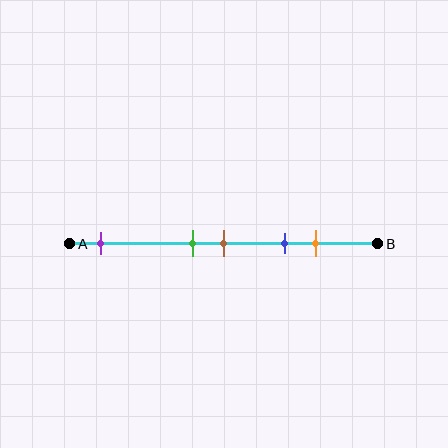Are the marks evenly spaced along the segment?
No, the marks are not evenly spaced.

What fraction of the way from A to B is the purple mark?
The purple mark is approximately 10% (0.1) of the way from A to B.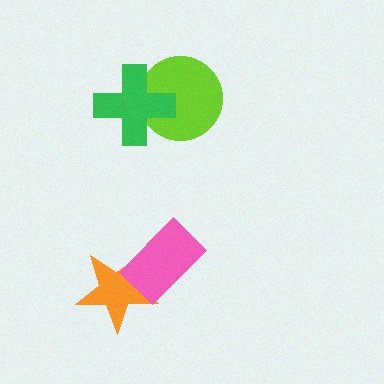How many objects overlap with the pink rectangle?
1 object overlaps with the pink rectangle.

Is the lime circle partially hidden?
Yes, it is partially covered by another shape.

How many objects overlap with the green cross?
1 object overlaps with the green cross.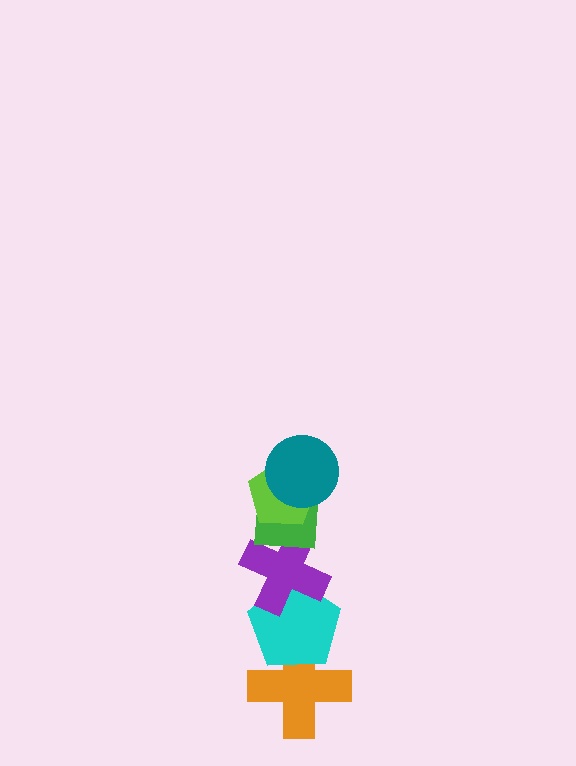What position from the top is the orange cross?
The orange cross is 6th from the top.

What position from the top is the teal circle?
The teal circle is 1st from the top.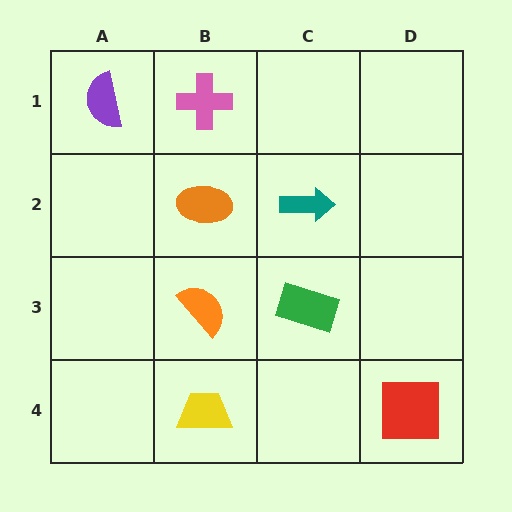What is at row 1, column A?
A purple semicircle.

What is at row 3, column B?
An orange semicircle.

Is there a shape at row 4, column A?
No, that cell is empty.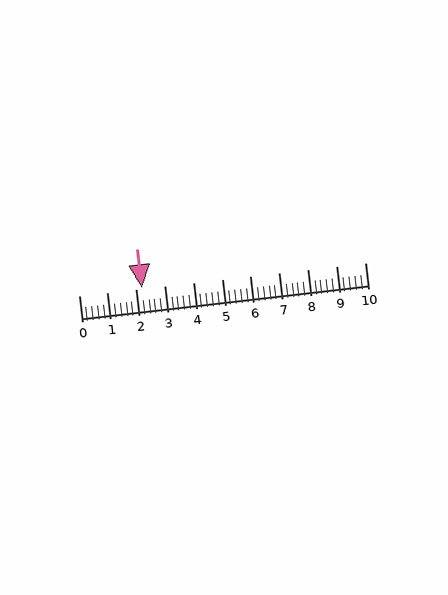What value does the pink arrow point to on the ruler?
The pink arrow points to approximately 2.2.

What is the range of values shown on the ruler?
The ruler shows values from 0 to 10.